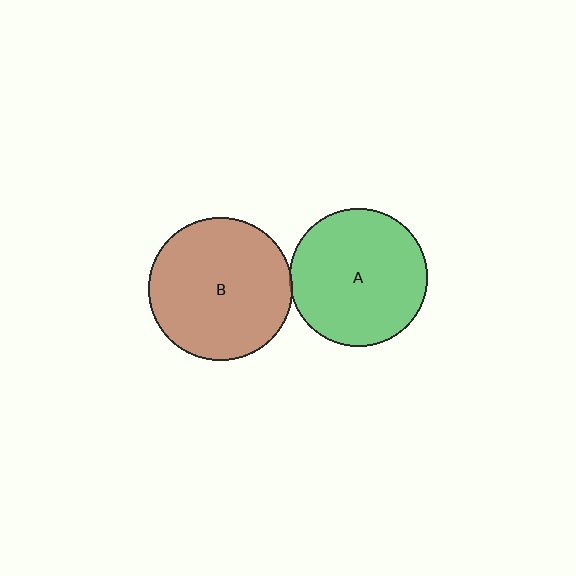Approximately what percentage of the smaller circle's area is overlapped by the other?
Approximately 5%.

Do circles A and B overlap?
Yes.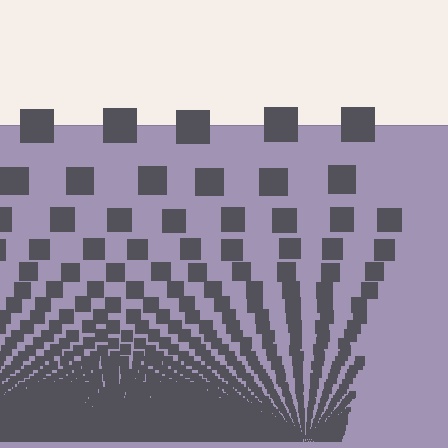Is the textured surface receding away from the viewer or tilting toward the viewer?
The surface appears to tilt toward the viewer. Texture elements get larger and sparser toward the top.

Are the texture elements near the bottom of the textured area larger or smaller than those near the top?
Smaller. The gradient is inverted — elements near the bottom are smaller and denser.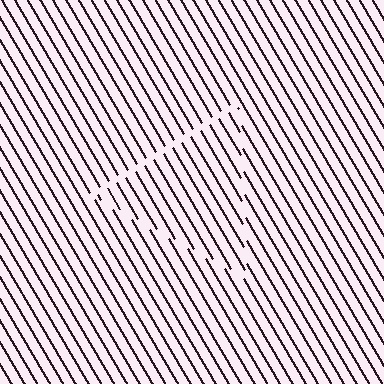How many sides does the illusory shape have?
3 sides — the line-ends trace a triangle.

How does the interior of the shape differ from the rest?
The interior of the shape contains the same grating, shifted by half a period — the contour is defined by the phase discontinuity where line-ends from the inner and outer gratings abut.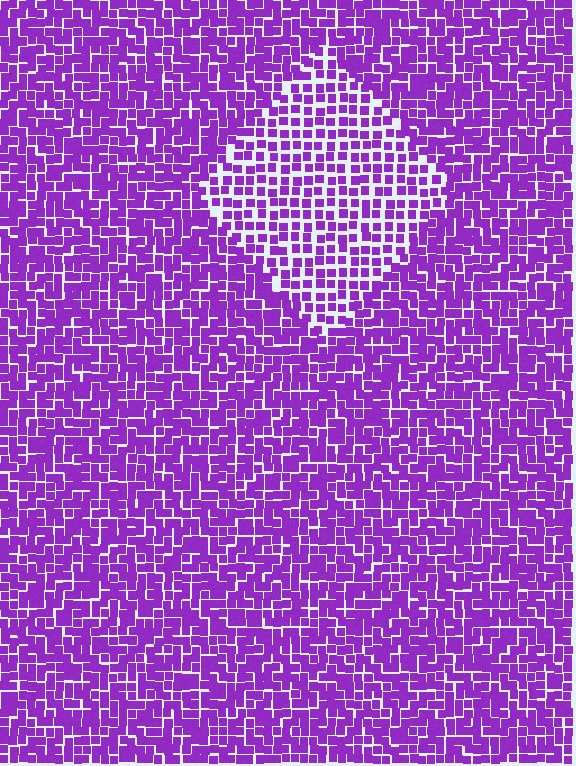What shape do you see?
I see a diamond.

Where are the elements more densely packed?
The elements are more densely packed outside the diamond boundary.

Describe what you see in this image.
The image contains small purple elements arranged at two different densities. A diamond-shaped region is visible where the elements are less densely packed than the surrounding area.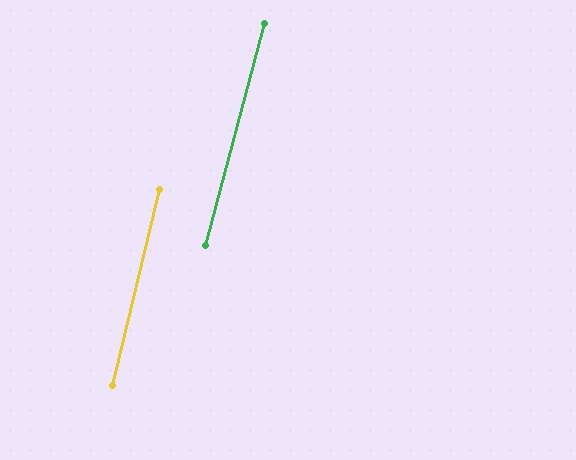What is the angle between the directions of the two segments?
Approximately 1 degree.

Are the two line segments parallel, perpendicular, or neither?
Parallel — their directions differ by only 1.4°.